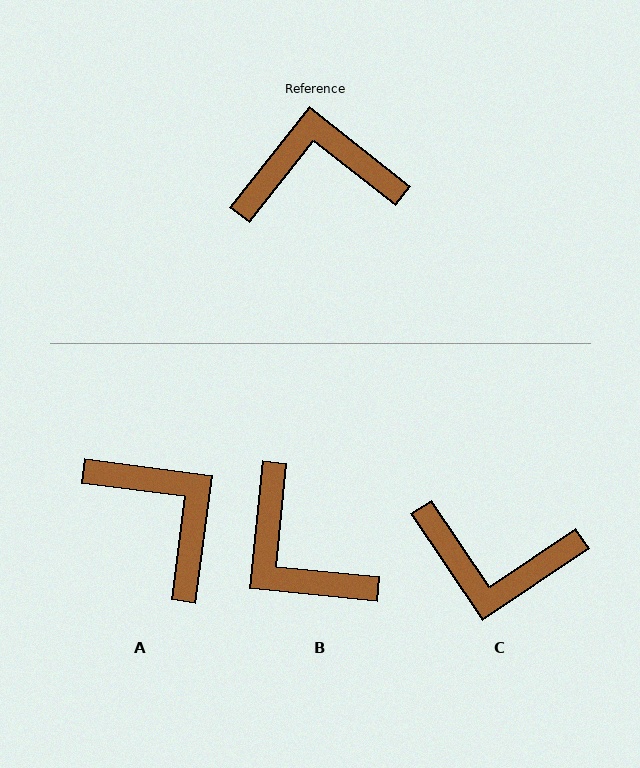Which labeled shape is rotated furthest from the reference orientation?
C, about 162 degrees away.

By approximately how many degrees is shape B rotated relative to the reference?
Approximately 122 degrees counter-clockwise.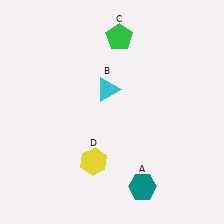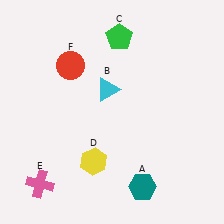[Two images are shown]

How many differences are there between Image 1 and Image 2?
There are 2 differences between the two images.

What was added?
A pink cross (E), a red circle (F) were added in Image 2.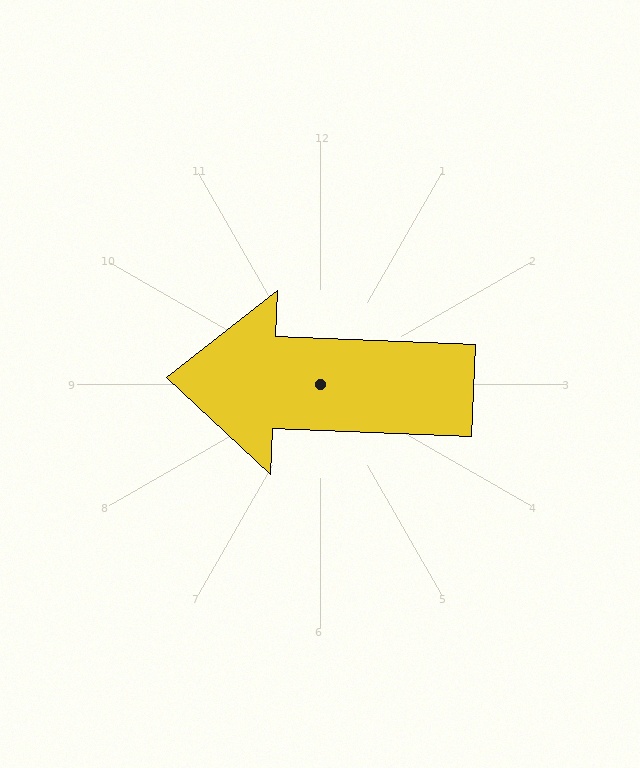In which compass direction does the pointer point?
West.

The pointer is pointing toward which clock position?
Roughly 9 o'clock.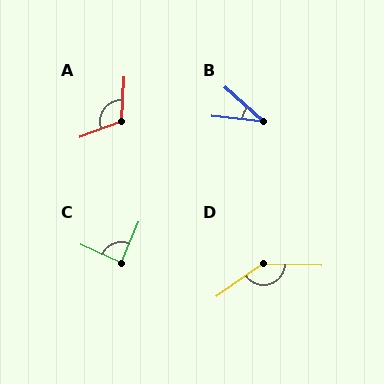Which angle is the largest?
D, at approximately 143 degrees.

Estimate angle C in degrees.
Approximately 89 degrees.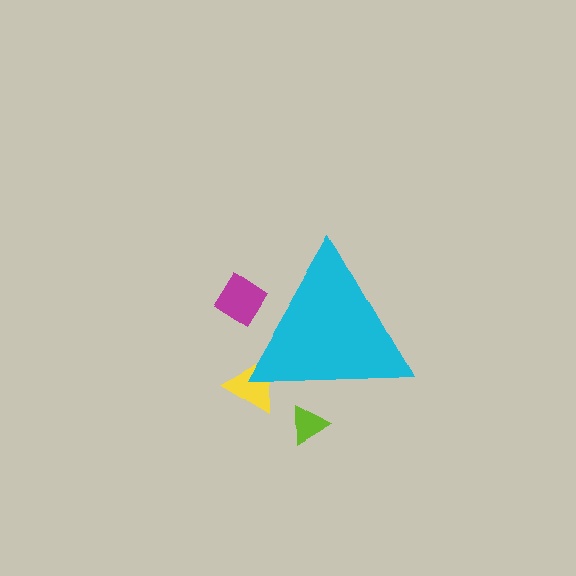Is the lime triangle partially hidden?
Yes, the lime triangle is partially hidden behind the cyan triangle.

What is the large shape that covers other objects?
A cyan triangle.